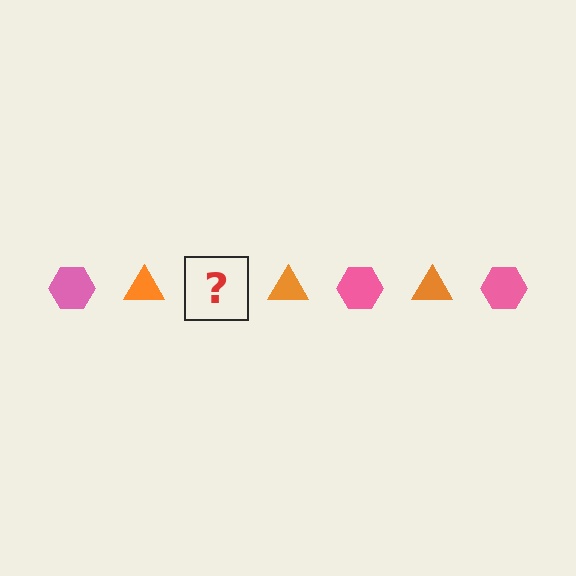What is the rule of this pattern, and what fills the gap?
The rule is that the pattern alternates between pink hexagon and orange triangle. The gap should be filled with a pink hexagon.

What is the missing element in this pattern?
The missing element is a pink hexagon.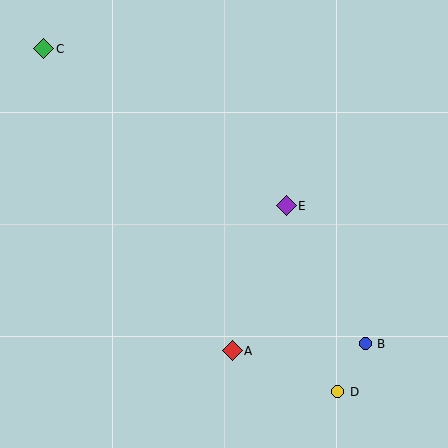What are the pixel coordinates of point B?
Point B is at (365, 344).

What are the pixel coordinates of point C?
Point C is at (44, 49).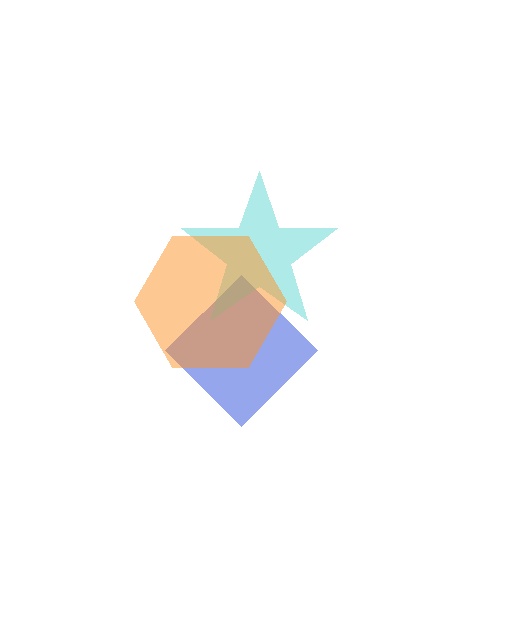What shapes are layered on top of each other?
The layered shapes are: a blue diamond, a cyan star, an orange hexagon.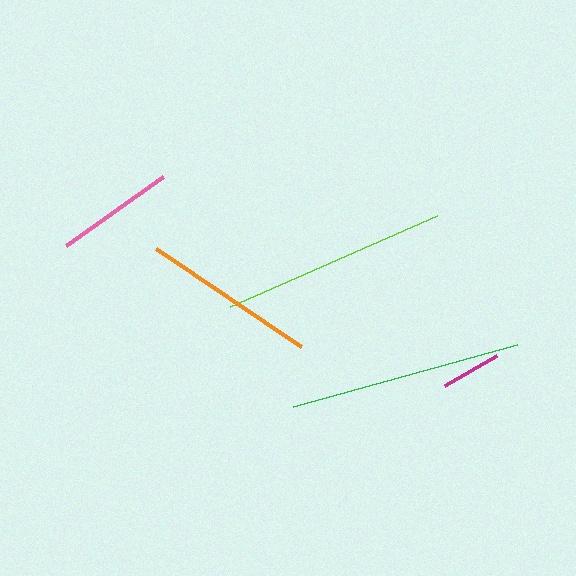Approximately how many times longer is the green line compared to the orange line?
The green line is approximately 1.3 times the length of the orange line.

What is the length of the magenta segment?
The magenta segment is approximately 60 pixels long.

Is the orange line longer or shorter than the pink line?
The orange line is longer than the pink line.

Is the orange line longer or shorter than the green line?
The green line is longer than the orange line.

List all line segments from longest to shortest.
From longest to shortest: green, lime, orange, pink, magenta.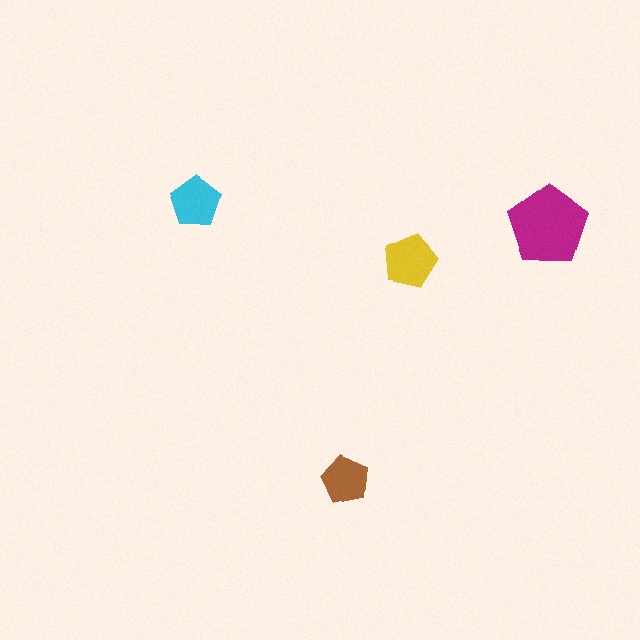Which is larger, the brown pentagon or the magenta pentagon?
The magenta one.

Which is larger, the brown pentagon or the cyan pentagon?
The cyan one.